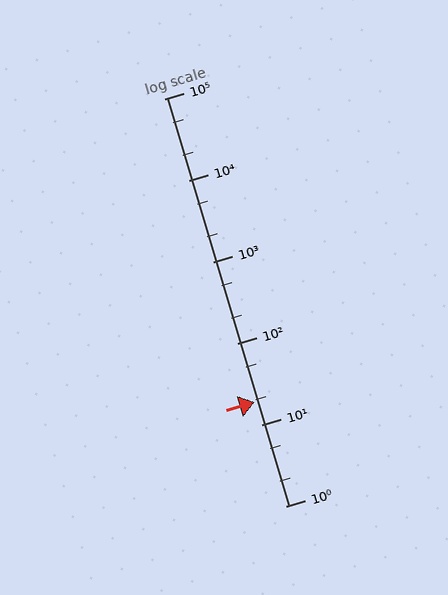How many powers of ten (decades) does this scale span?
The scale spans 5 decades, from 1 to 100000.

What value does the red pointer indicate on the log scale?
The pointer indicates approximately 19.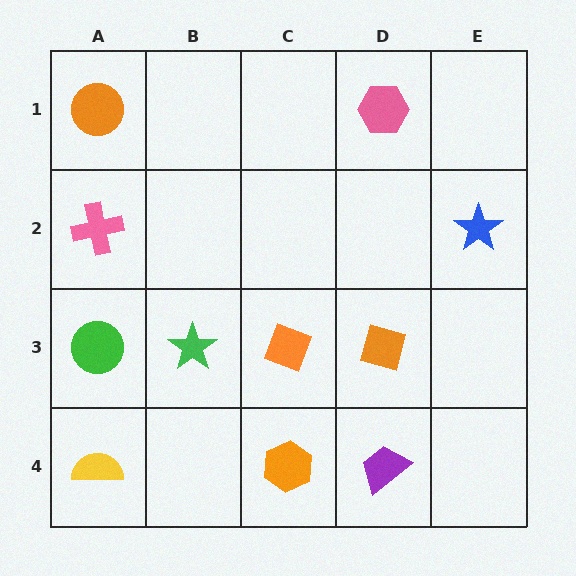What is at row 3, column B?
A green star.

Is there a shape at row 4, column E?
No, that cell is empty.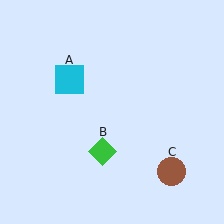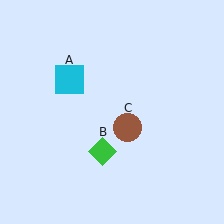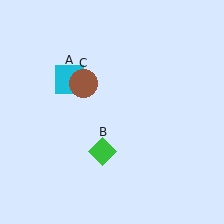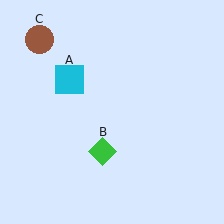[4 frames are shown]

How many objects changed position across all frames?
1 object changed position: brown circle (object C).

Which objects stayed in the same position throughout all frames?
Cyan square (object A) and green diamond (object B) remained stationary.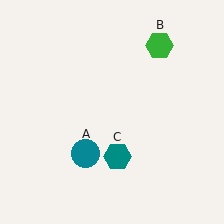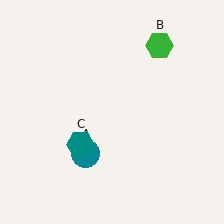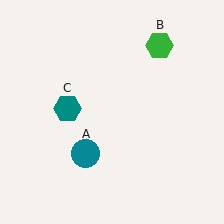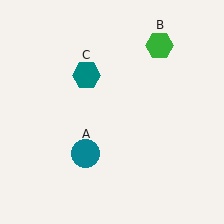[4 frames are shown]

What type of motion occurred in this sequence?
The teal hexagon (object C) rotated clockwise around the center of the scene.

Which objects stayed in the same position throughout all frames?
Teal circle (object A) and green hexagon (object B) remained stationary.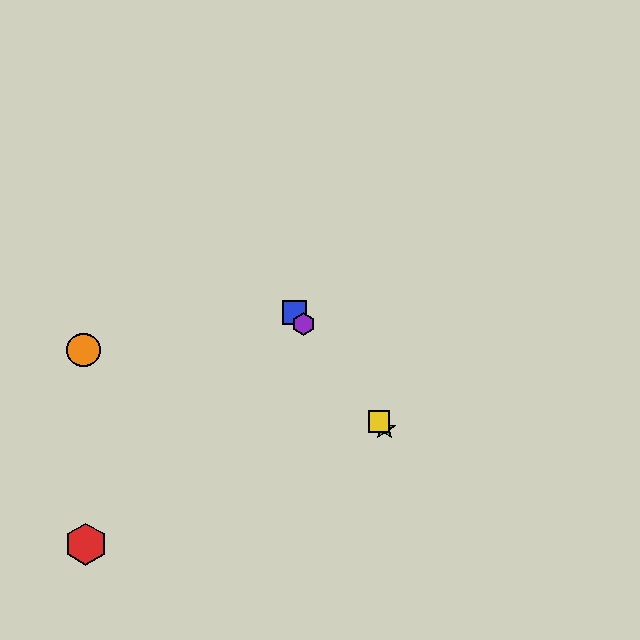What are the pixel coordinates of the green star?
The green star is at (384, 428).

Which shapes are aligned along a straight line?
The blue square, the green star, the yellow square, the purple hexagon are aligned along a straight line.